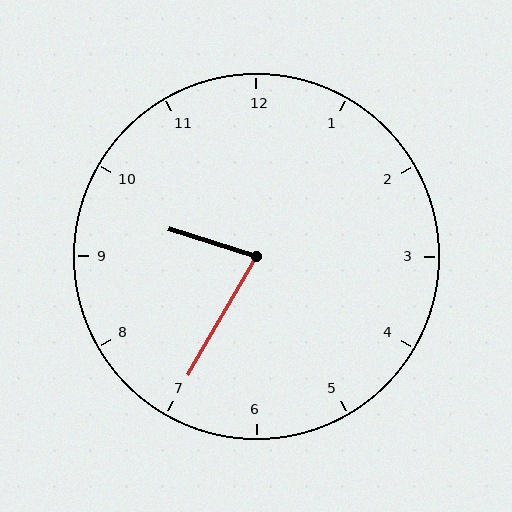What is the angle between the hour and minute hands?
Approximately 78 degrees.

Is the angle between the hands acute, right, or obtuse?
It is acute.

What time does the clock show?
9:35.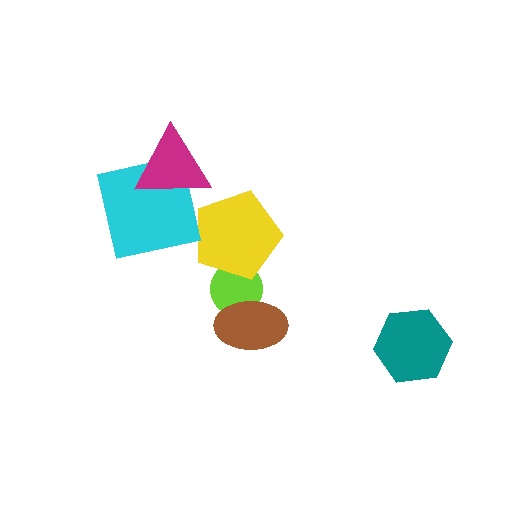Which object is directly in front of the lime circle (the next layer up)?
The brown ellipse is directly in front of the lime circle.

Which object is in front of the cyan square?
The magenta triangle is in front of the cyan square.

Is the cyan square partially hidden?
Yes, it is partially covered by another shape.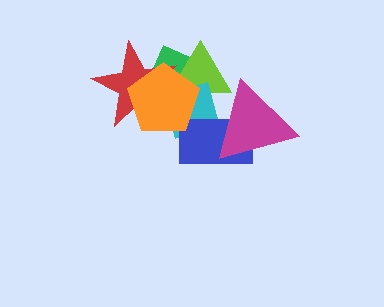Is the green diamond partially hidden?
Yes, it is partially covered by another shape.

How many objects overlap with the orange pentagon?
4 objects overlap with the orange pentagon.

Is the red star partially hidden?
Yes, it is partially covered by another shape.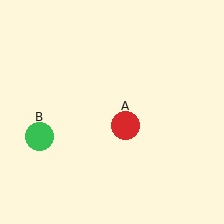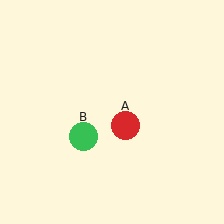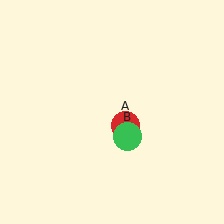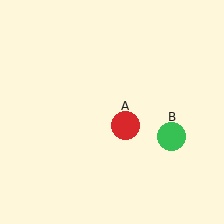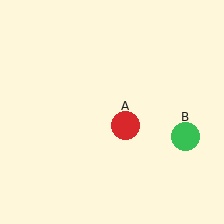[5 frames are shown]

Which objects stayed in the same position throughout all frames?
Red circle (object A) remained stationary.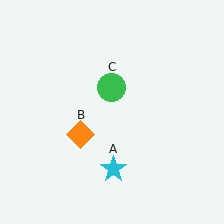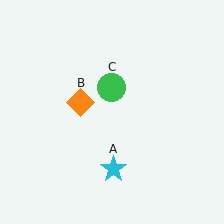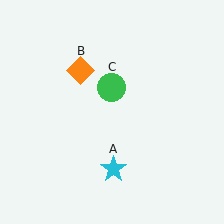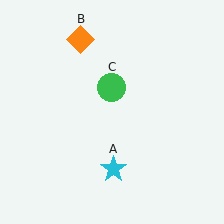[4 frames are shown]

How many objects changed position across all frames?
1 object changed position: orange diamond (object B).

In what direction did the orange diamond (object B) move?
The orange diamond (object B) moved up.